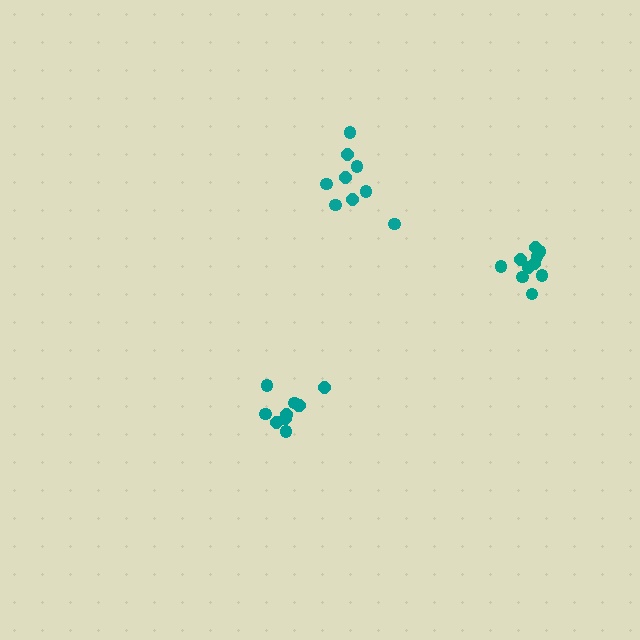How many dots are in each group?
Group 1: 9 dots, Group 2: 10 dots, Group 3: 10 dots (29 total).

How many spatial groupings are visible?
There are 3 spatial groupings.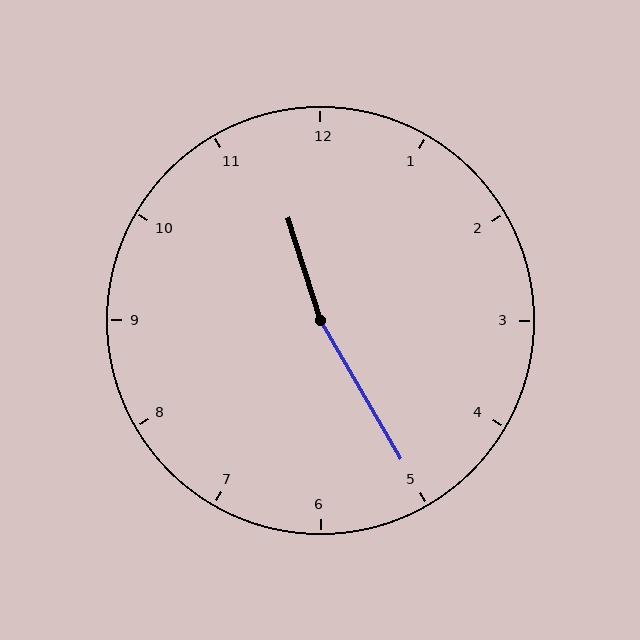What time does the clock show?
11:25.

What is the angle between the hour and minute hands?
Approximately 168 degrees.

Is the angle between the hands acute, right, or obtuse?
It is obtuse.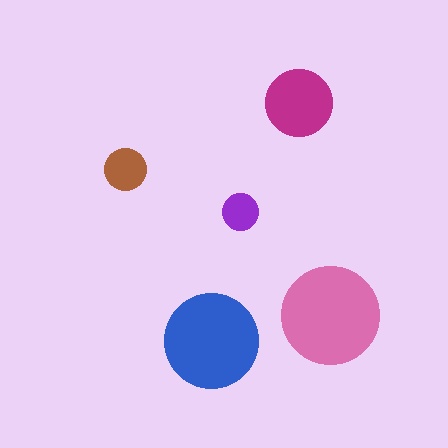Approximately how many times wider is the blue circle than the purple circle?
About 2.5 times wider.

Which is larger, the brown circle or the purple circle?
The brown one.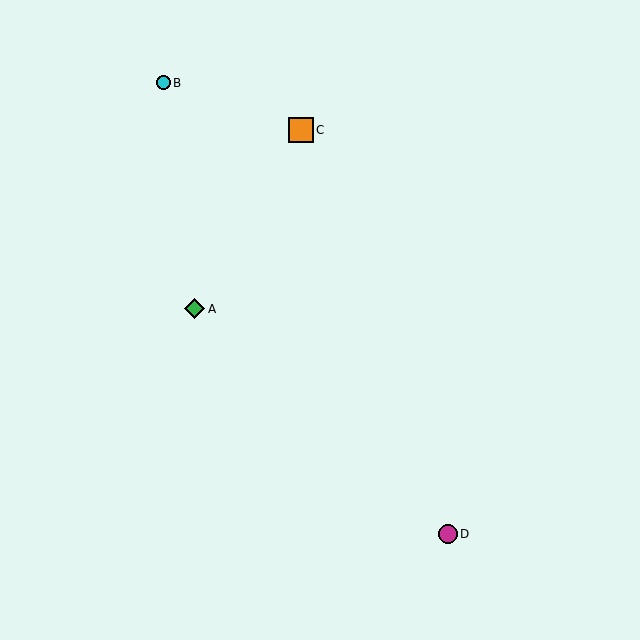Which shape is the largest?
The orange square (labeled C) is the largest.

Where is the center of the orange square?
The center of the orange square is at (301, 130).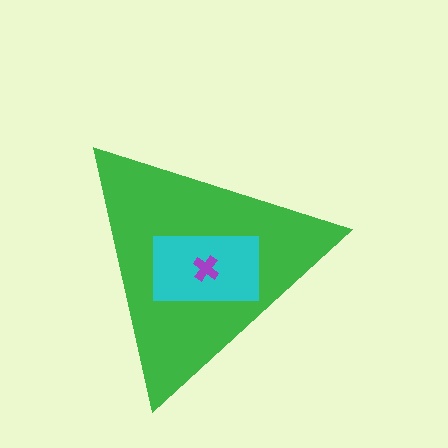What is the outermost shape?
The green triangle.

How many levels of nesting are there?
3.